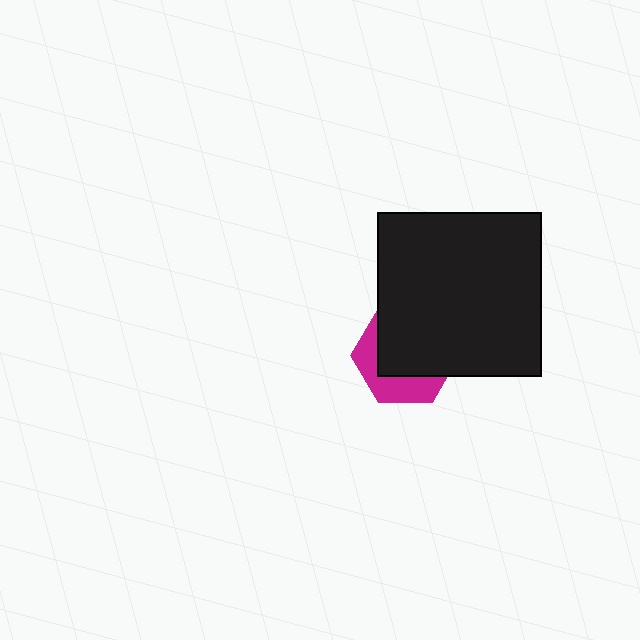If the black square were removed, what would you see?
You would see the complete magenta hexagon.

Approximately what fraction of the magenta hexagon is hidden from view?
Roughly 63% of the magenta hexagon is hidden behind the black square.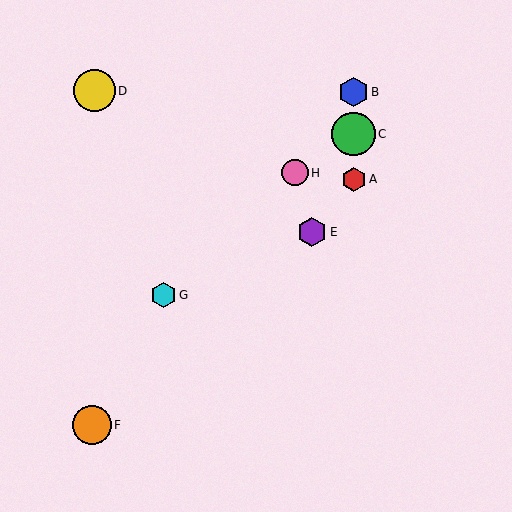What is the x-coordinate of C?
Object C is at x≈354.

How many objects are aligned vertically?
3 objects (A, B, C) are aligned vertically.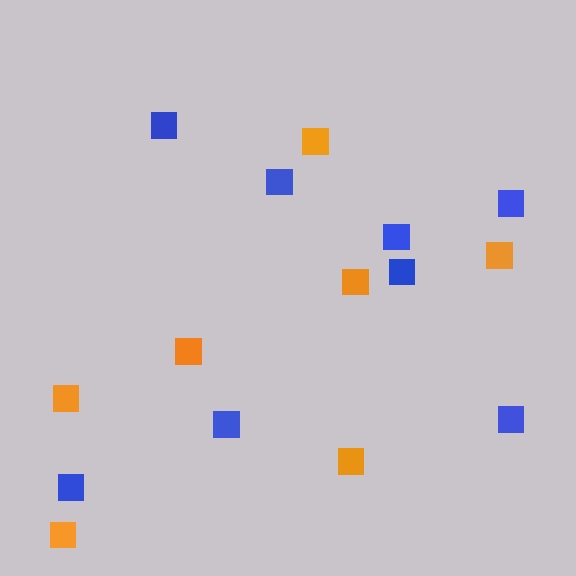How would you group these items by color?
There are 2 groups: one group of orange squares (7) and one group of blue squares (8).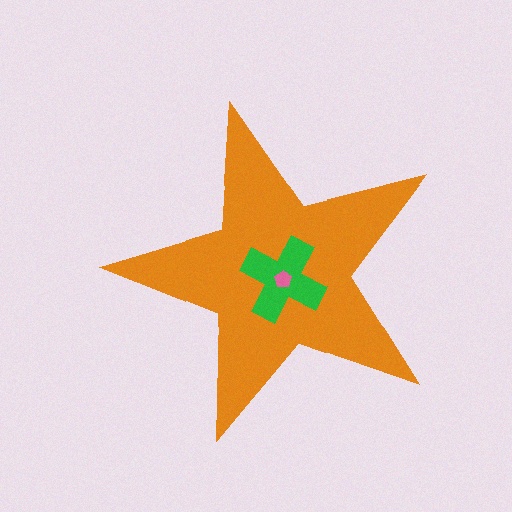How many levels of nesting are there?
3.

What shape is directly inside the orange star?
The green cross.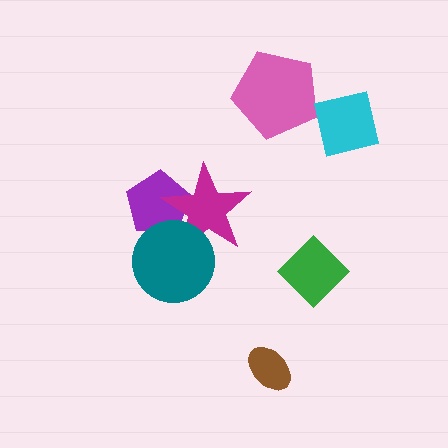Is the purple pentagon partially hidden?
Yes, it is partially covered by another shape.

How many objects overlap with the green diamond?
0 objects overlap with the green diamond.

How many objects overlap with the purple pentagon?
2 objects overlap with the purple pentagon.